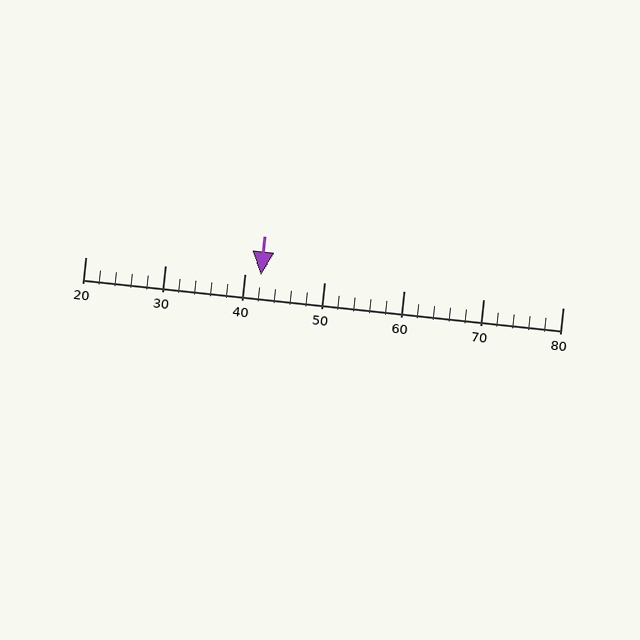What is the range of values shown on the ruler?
The ruler shows values from 20 to 80.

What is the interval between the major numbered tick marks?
The major tick marks are spaced 10 units apart.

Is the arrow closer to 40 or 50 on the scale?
The arrow is closer to 40.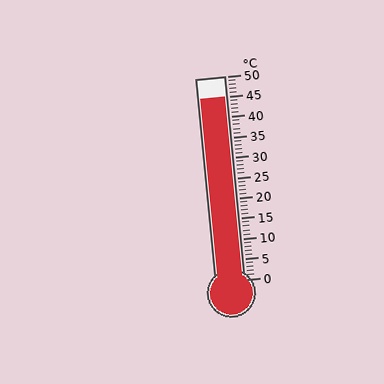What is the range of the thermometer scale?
The thermometer scale ranges from 0°C to 50°C.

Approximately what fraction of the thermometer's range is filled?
The thermometer is filled to approximately 90% of its range.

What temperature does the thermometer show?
The thermometer shows approximately 45°C.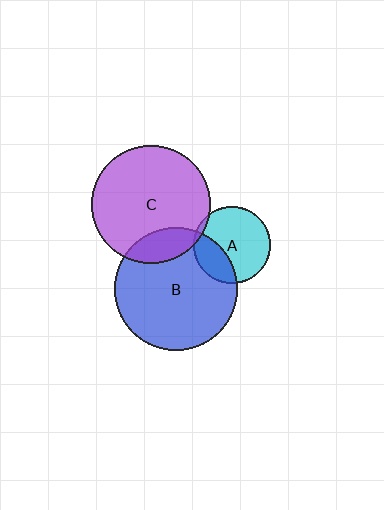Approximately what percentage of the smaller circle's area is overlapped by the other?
Approximately 5%.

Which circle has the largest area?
Circle B (blue).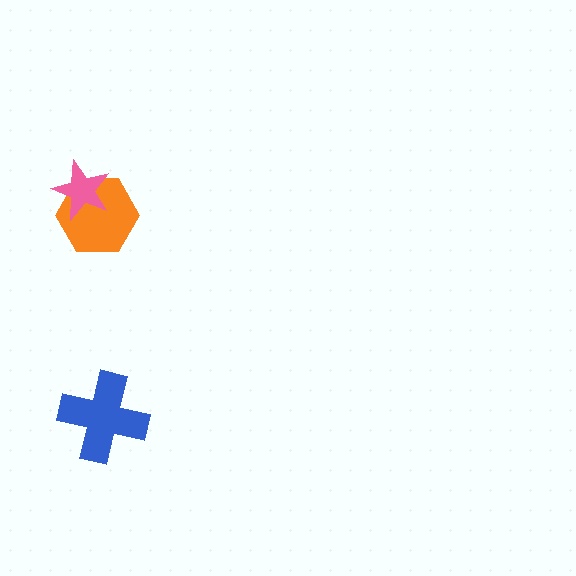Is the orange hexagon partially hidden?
Yes, it is partially covered by another shape.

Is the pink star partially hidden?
No, no other shape covers it.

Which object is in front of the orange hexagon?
The pink star is in front of the orange hexagon.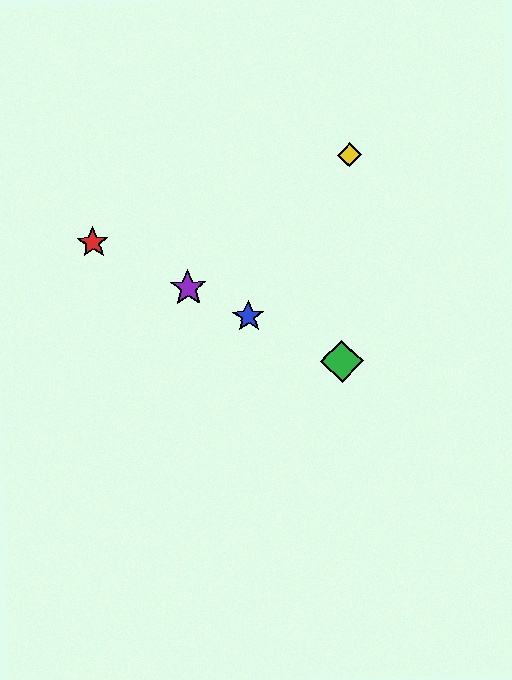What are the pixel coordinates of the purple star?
The purple star is at (188, 288).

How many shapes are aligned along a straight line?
4 shapes (the red star, the blue star, the green diamond, the purple star) are aligned along a straight line.